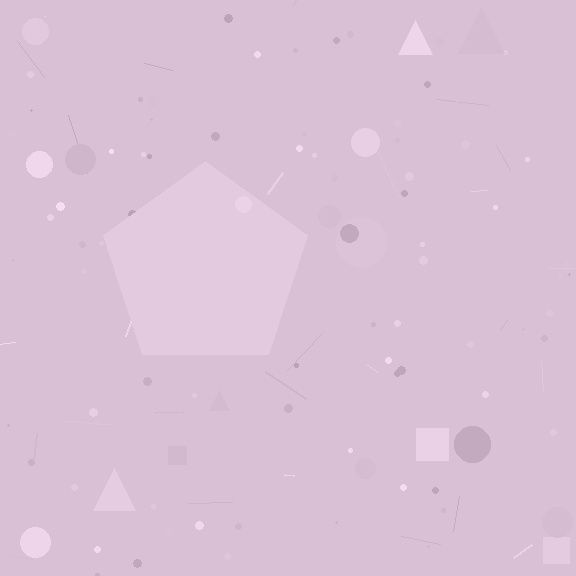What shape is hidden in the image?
A pentagon is hidden in the image.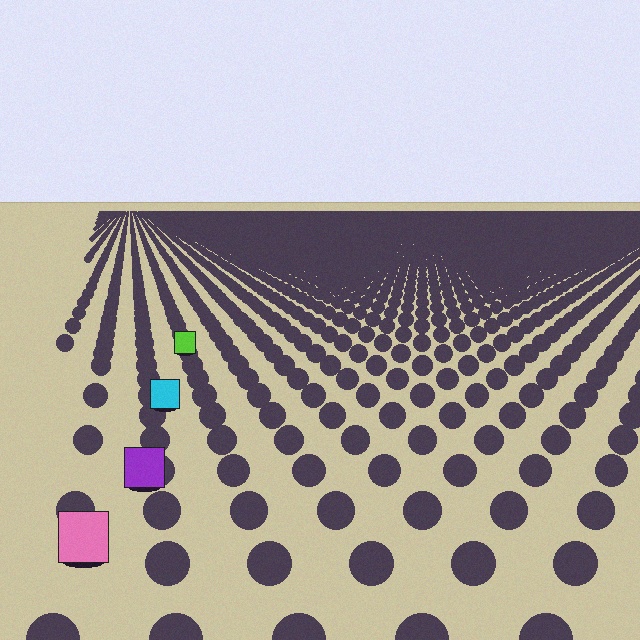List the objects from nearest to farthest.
From nearest to farthest: the pink square, the purple square, the cyan square, the lime square.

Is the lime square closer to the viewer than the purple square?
No. The purple square is closer — you can tell from the texture gradient: the ground texture is coarser near it.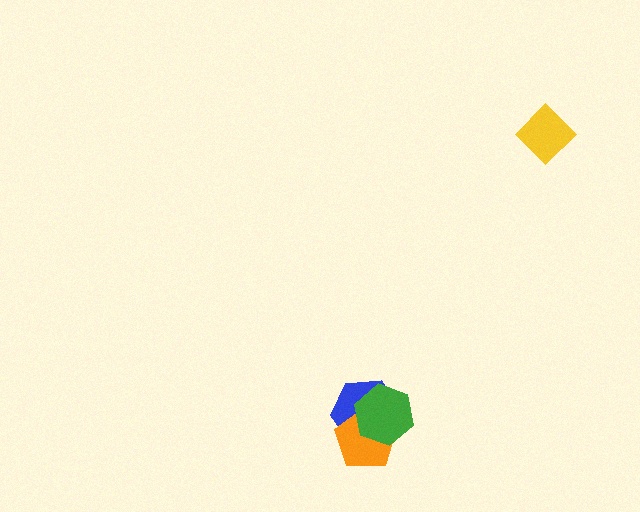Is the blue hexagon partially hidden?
Yes, it is partially covered by another shape.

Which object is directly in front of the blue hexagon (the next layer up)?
The orange pentagon is directly in front of the blue hexagon.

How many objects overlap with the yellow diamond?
0 objects overlap with the yellow diamond.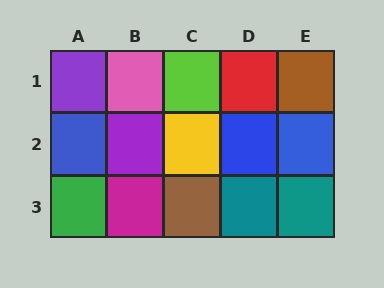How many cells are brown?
2 cells are brown.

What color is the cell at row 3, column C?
Brown.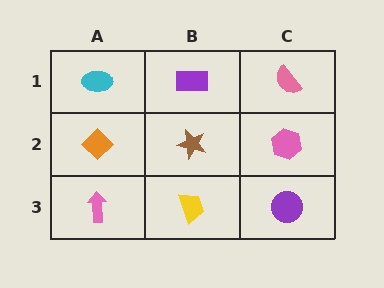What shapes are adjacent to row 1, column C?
A pink hexagon (row 2, column C), a purple rectangle (row 1, column B).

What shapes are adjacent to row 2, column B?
A purple rectangle (row 1, column B), a yellow trapezoid (row 3, column B), an orange diamond (row 2, column A), a pink hexagon (row 2, column C).